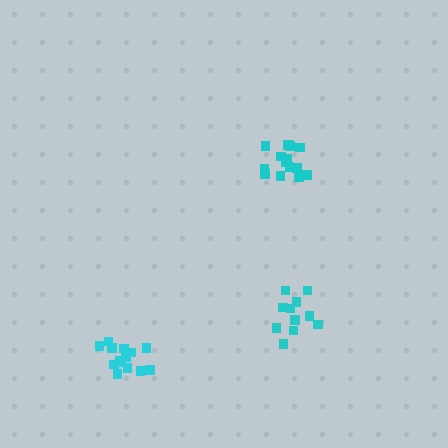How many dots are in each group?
Group 1: 14 dots, Group 2: 11 dots, Group 3: 16 dots (41 total).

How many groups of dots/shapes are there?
There are 3 groups.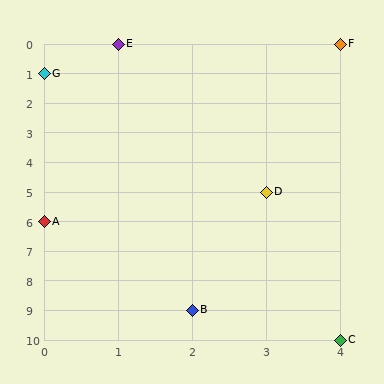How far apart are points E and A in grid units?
Points E and A are 1 column and 6 rows apart (about 6.1 grid units diagonally).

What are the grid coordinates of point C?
Point C is at grid coordinates (4, 10).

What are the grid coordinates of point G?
Point G is at grid coordinates (0, 1).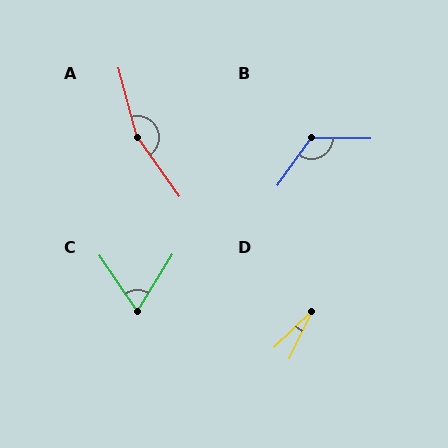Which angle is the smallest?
D, at approximately 21 degrees.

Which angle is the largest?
A, at approximately 160 degrees.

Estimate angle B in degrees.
Approximately 125 degrees.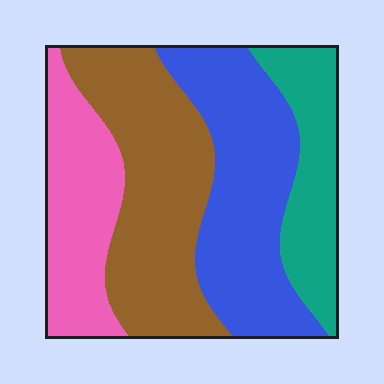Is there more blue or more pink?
Blue.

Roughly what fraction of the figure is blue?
Blue takes up about one third (1/3) of the figure.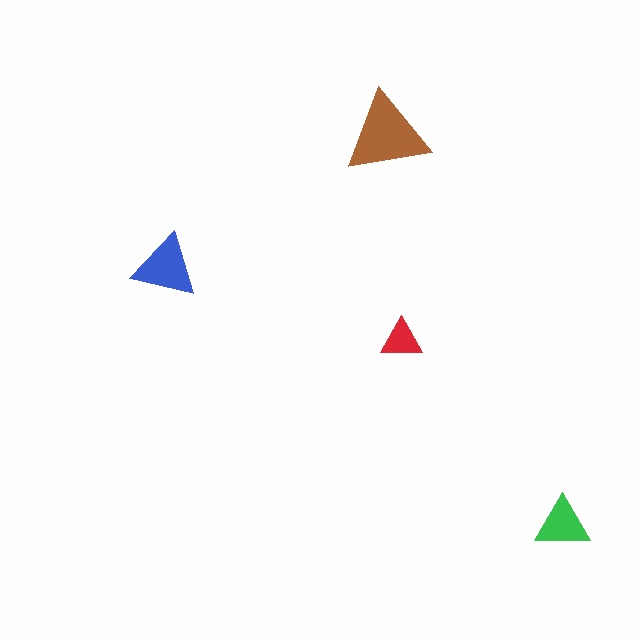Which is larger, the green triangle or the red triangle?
The green one.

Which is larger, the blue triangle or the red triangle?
The blue one.